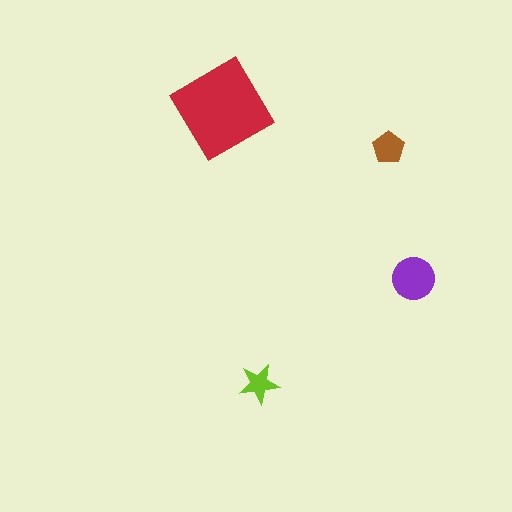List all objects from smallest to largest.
The lime star, the brown pentagon, the purple circle, the red diamond.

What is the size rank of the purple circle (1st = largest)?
2nd.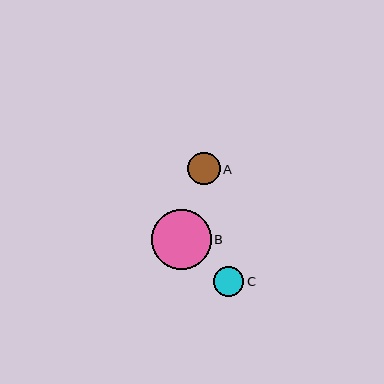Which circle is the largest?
Circle B is the largest with a size of approximately 60 pixels.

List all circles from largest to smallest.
From largest to smallest: B, A, C.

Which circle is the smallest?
Circle C is the smallest with a size of approximately 30 pixels.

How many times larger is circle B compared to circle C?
Circle B is approximately 2.0 times the size of circle C.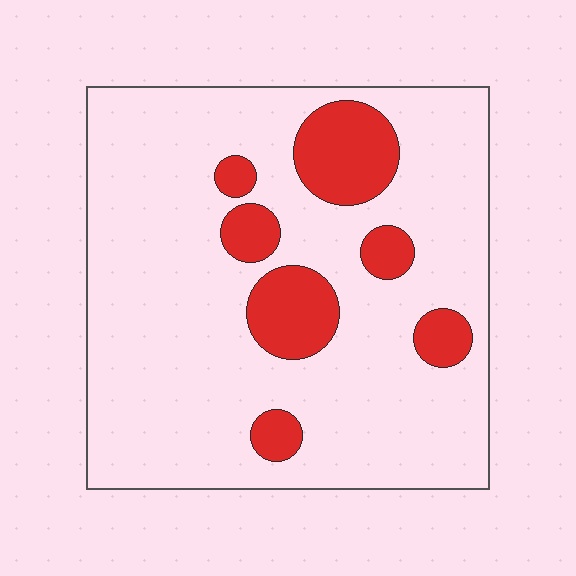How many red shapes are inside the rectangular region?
7.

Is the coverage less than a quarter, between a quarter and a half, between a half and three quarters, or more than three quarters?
Less than a quarter.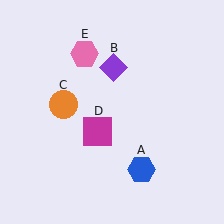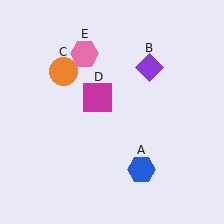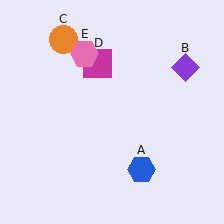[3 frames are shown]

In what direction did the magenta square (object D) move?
The magenta square (object D) moved up.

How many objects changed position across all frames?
3 objects changed position: purple diamond (object B), orange circle (object C), magenta square (object D).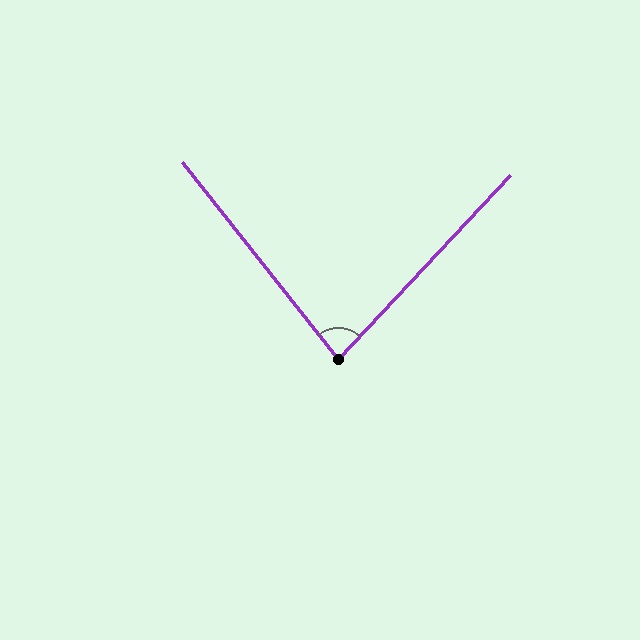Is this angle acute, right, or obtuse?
It is acute.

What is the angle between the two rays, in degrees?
Approximately 81 degrees.